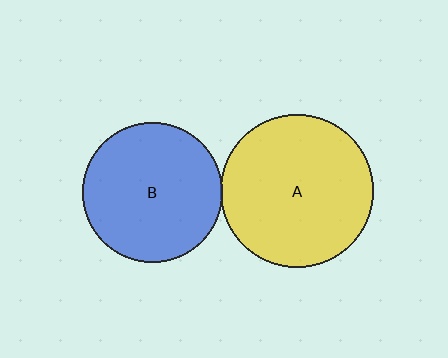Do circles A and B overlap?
Yes.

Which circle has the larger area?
Circle A (yellow).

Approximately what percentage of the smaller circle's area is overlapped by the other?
Approximately 5%.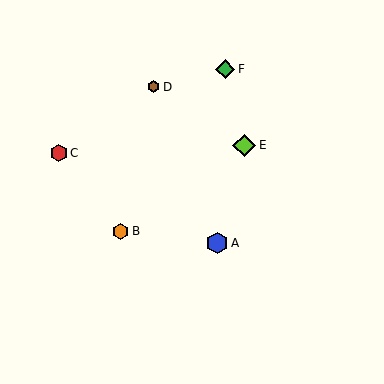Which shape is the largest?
The lime diamond (labeled E) is the largest.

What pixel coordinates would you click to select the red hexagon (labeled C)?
Click at (59, 153) to select the red hexagon C.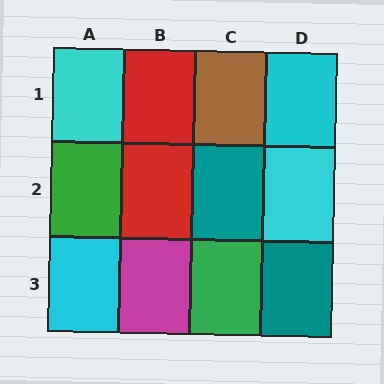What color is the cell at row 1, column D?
Cyan.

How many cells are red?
2 cells are red.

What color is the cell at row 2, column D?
Cyan.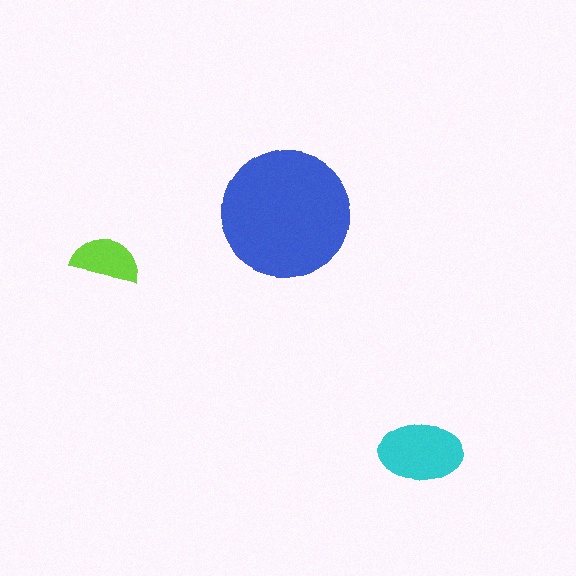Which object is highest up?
The blue circle is topmost.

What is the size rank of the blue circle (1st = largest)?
1st.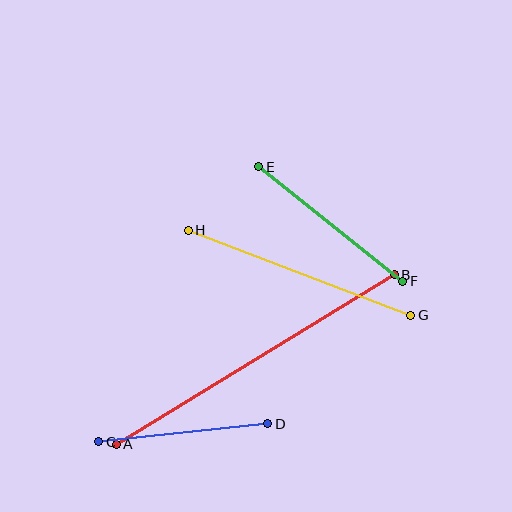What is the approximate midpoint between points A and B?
The midpoint is at approximately (255, 359) pixels.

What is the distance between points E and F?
The distance is approximately 184 pixels.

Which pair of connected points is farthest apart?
Points A and B are farthest apart.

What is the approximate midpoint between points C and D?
The midpoint is at approximately (183, 433) pixels.